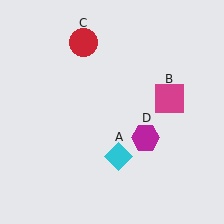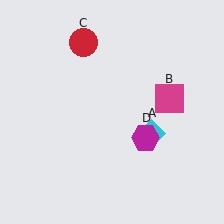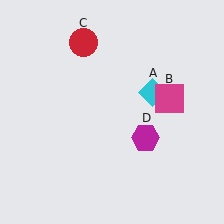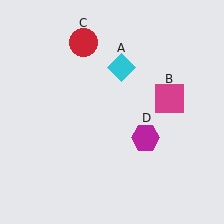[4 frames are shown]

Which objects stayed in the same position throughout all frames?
Magenta square (object B) and red circle (object C) and magenta hexagon (object D) remained stationary.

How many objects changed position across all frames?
1 object changed position: cyan diamond (object A).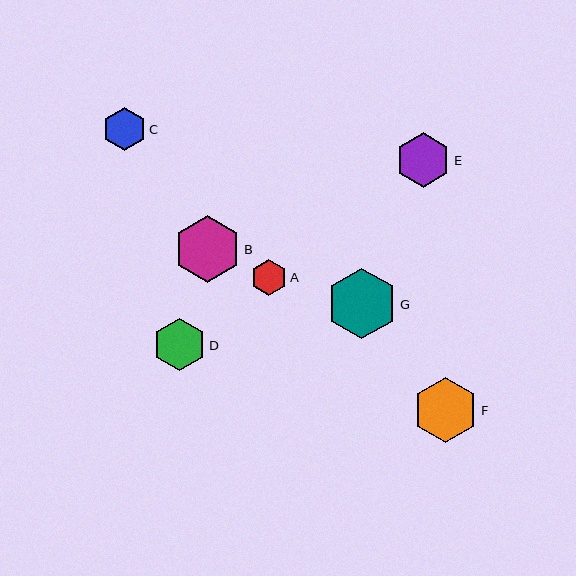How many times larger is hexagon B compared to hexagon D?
Hexagon B is approximately 1.3 times the size of hexagon D.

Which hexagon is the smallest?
Hexagon A is the smallest with a size of approximately 36 pixels.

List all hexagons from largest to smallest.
From largest to smallest: G, B, F, E, D, C, A.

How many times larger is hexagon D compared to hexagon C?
Hexagon D is approximately 1.2 times the size of hexagon C.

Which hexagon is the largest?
Hexagon G is the largest with a size of approximately 71 pixels.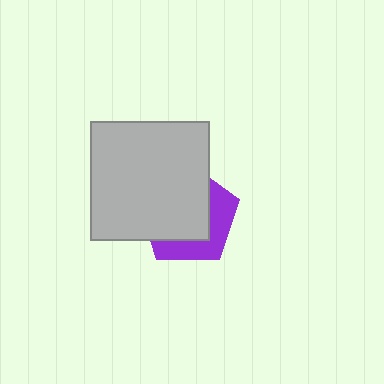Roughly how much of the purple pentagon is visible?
A small part of it is visible (roughly 37%).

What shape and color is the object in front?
The object in front is a light gray square.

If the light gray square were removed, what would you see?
You would see the complete purple pentagon.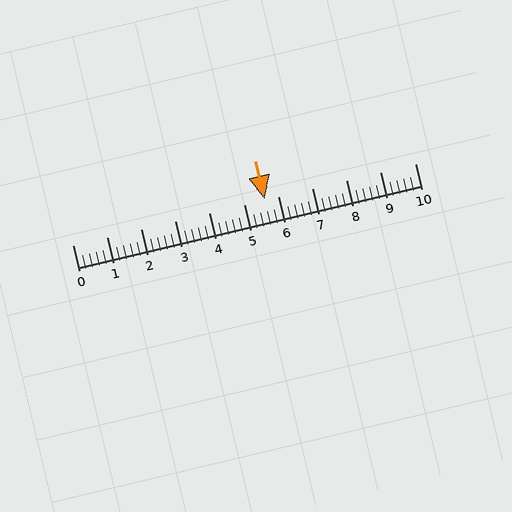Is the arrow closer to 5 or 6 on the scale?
The arrow is closer to 6.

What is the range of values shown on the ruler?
The ruler shows values from 0 to 10.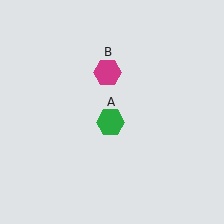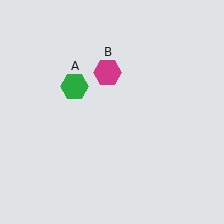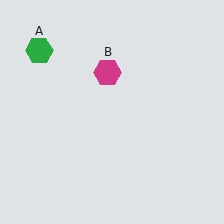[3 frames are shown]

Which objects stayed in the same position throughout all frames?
Magenta hexagon (object B) remained stationary.